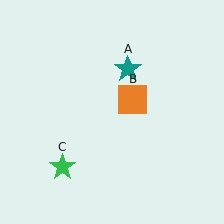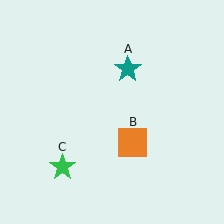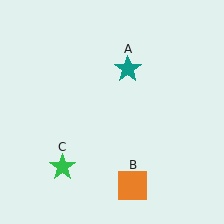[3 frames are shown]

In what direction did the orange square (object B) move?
The orange square (object B) moved down.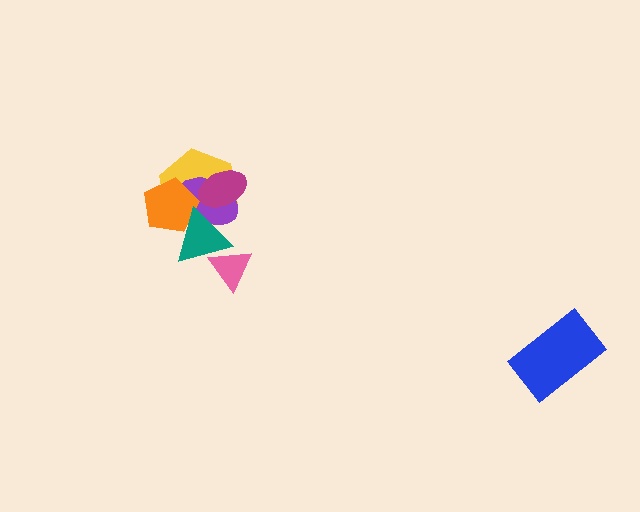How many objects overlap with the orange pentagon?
3 objects overlap with the orange pentagon.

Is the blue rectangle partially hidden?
No, no other shape covers it.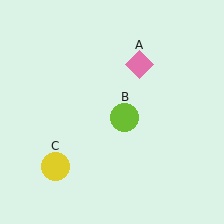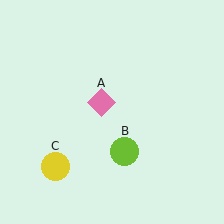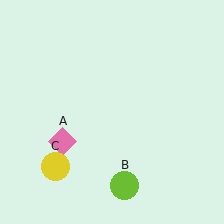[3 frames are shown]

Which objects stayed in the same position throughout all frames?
Yellow circle (object C) remained stationary.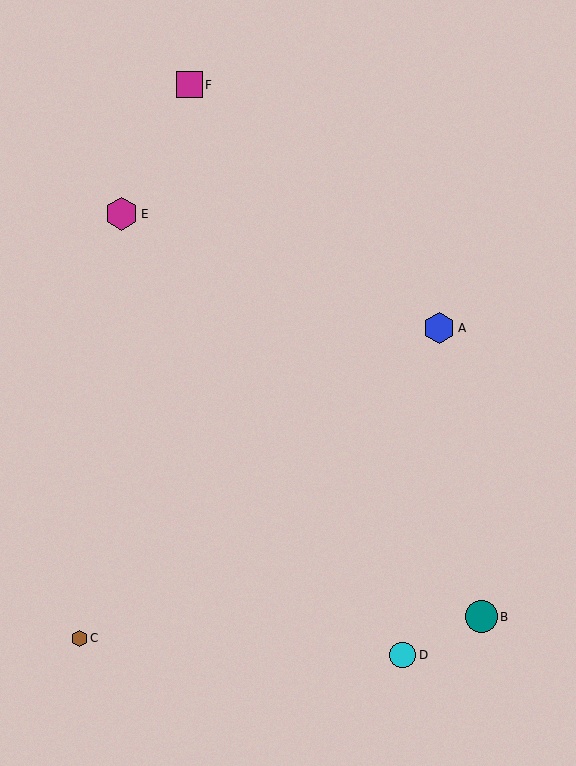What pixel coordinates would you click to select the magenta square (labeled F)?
Click at (189, 85) to select the magenta square F.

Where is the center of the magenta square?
The center of the magenta square is at (189, 85).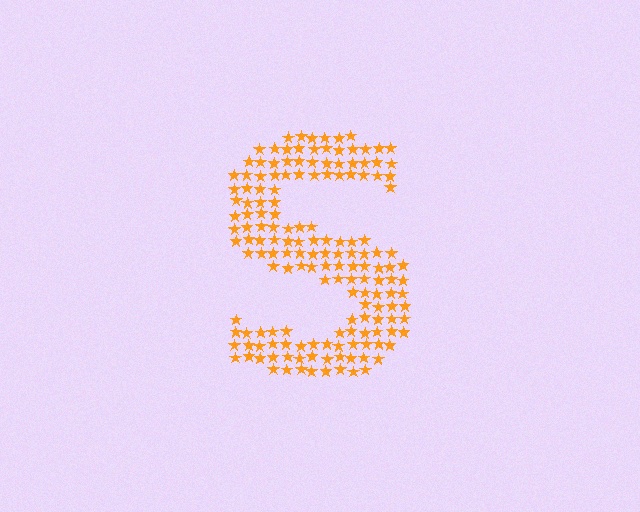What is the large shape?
The large shape is the letter S.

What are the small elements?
The small elements are stars.